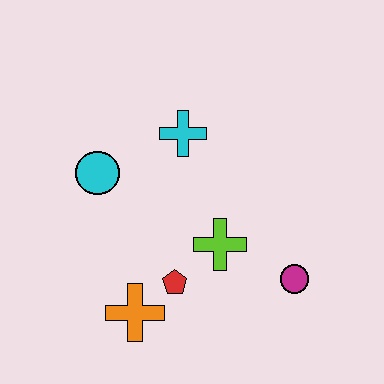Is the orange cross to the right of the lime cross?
No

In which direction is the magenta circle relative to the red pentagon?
The magenta circle is to the right of the red pentagon.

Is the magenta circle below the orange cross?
No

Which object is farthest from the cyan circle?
The magenta circle is farthest from the cyan circle.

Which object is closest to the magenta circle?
The lime cross is closest to the magenta circle.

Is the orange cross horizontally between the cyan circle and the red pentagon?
Yes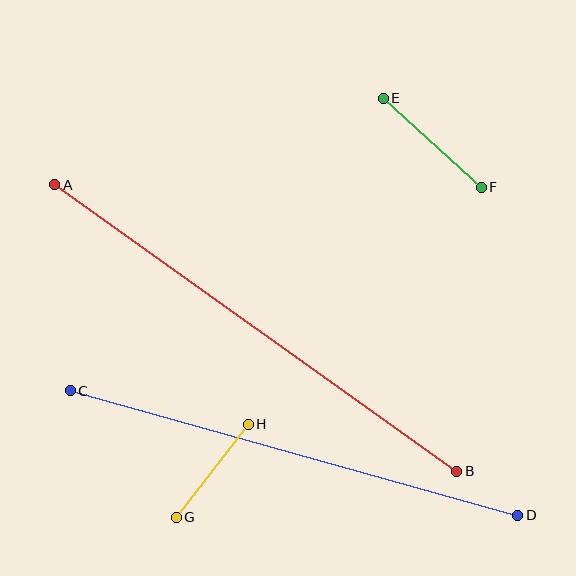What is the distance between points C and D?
The distance is approximately 464 pixels.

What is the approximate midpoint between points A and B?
The midpoint is at approximately (256, 328) pixels.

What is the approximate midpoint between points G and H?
The midpoint is at approximately (212, 471) pixels.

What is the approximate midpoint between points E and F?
The midpoint is at approximately (432, 143) pixels.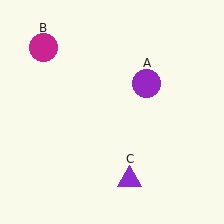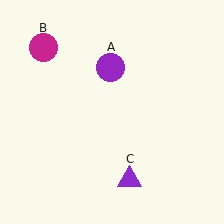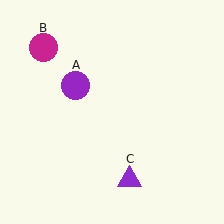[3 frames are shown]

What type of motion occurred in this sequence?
The purple circle (object A) rotated counterclockwise around the center of the scene.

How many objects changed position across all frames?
1 object changed position: purple circle (object A).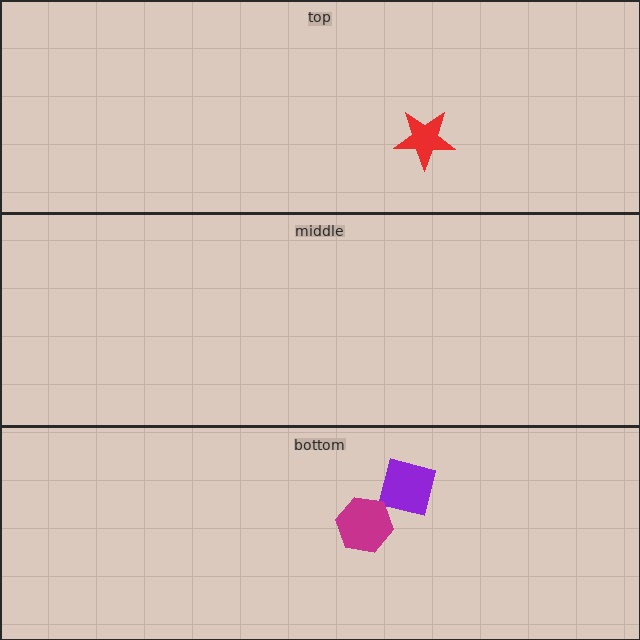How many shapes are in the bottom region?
2.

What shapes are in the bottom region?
The purple square, the magenta hexagon.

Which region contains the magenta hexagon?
The bottom region.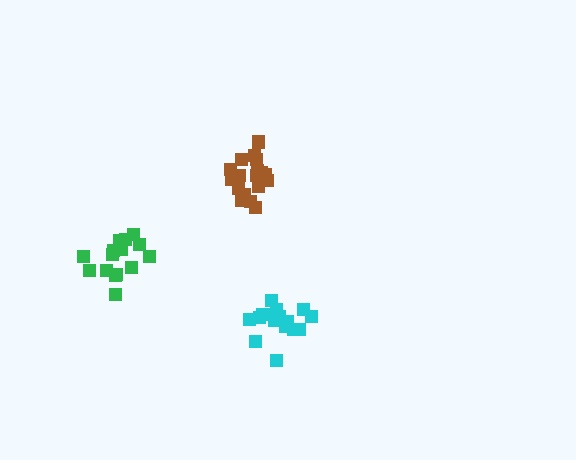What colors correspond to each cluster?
The clusters are colored: brown, cyan, green.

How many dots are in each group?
Group 1: 18 dots, Group 2: 15 dots, Group 3: 15 dots (48 total).